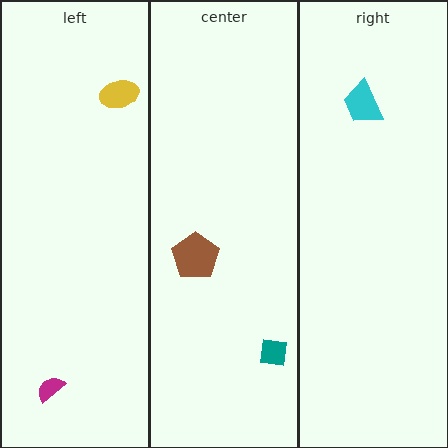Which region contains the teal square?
The center region.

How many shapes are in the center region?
2.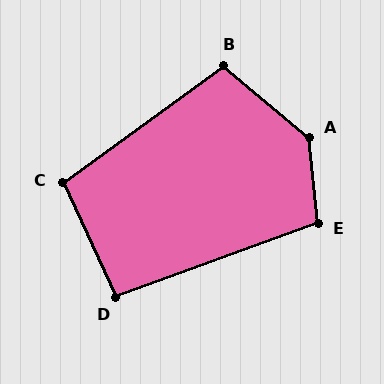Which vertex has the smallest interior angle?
D, at approximately 95 degrees.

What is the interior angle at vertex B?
Approximately 105 degrees (obtuse).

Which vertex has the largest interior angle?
A, at approximately 135 degrees.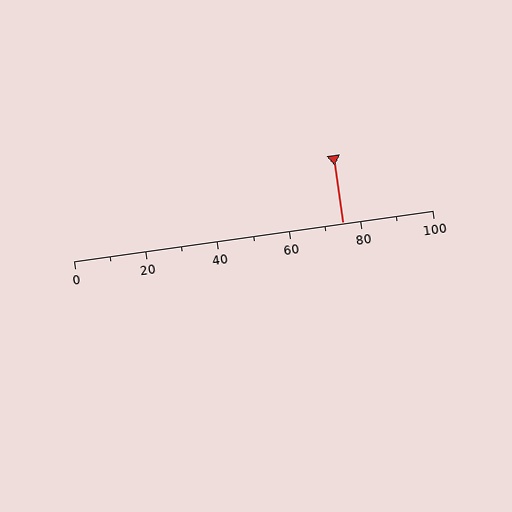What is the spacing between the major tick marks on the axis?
The major ticks are spaced 20 apart.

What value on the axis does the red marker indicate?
The marker indicates approximately 75.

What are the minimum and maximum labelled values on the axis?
The axis runs from 0 to 100.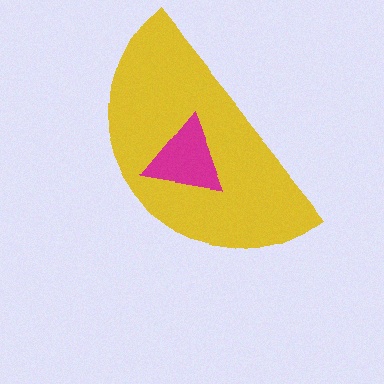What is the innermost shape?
The magenta triangle.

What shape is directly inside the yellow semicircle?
The magenta triangle.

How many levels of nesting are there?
2.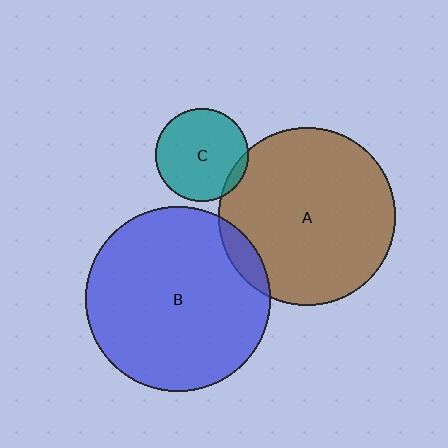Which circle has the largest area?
Circle B (blue).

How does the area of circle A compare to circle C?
Approximately 3.6 times.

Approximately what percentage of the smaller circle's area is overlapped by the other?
Approximately 10%.